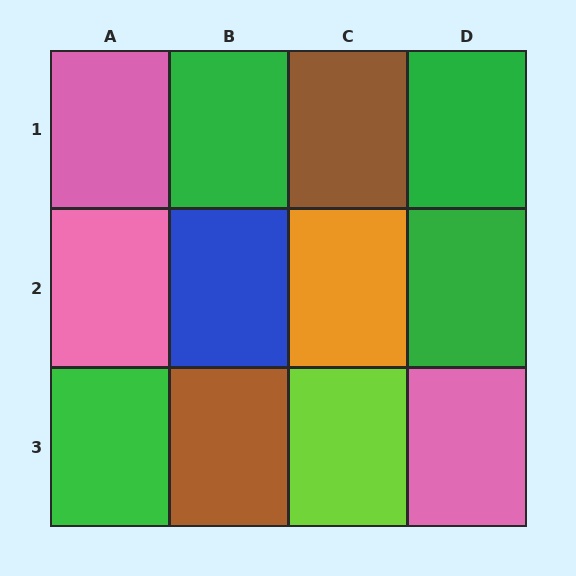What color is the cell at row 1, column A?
Pink.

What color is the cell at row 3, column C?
Lime.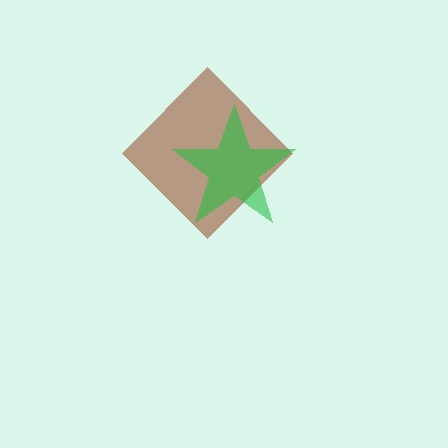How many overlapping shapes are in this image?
There are 2 overlapping shapes in the image.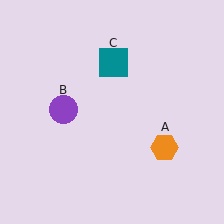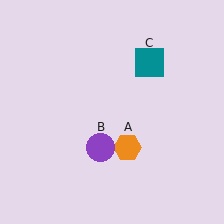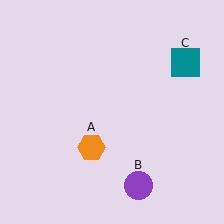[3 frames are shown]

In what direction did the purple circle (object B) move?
The purple circle (object B) moved down and to the right.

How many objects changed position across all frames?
3 objects changed position: orange hexagon (object A), purple circle (object B), teal square (object C).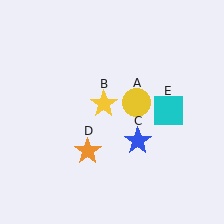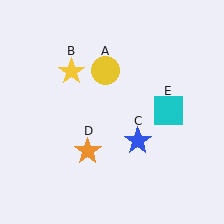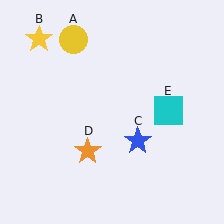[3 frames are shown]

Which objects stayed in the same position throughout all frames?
Blue star (object C) and orange star (object D) and cyan square (object E) remained stationary.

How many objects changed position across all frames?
2 objects changed position: yellow circle (object A), yellow star (object B).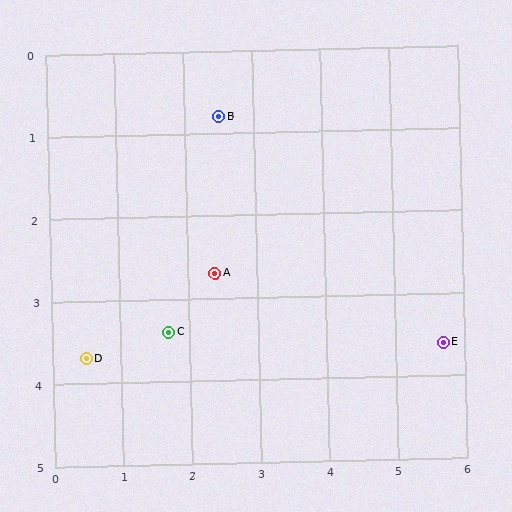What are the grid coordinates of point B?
Point B is at approximately (2.5, 0.8).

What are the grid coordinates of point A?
Point A is at approximately (2.4, 2.7).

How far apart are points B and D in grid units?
Points B and D are about 3.5 grid units apart.